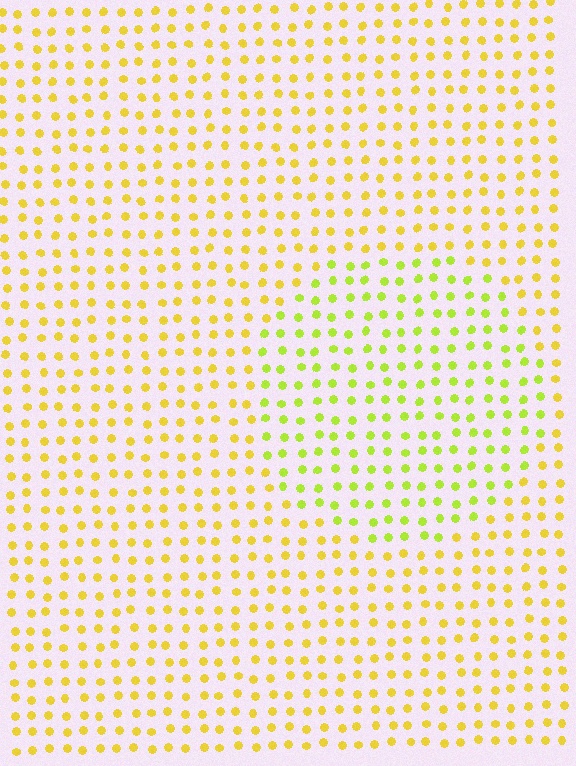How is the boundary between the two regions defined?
The boundary is defined purely by a slight shift in hue (about 29 degrees). Spacing, size, and orientation are identical on both sides.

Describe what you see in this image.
The image is filled with small yellow elements in a uniform arrangement. A circle-shaped region is visible where the elements are tinted to a slightly different hue, forming a subtle color boundary.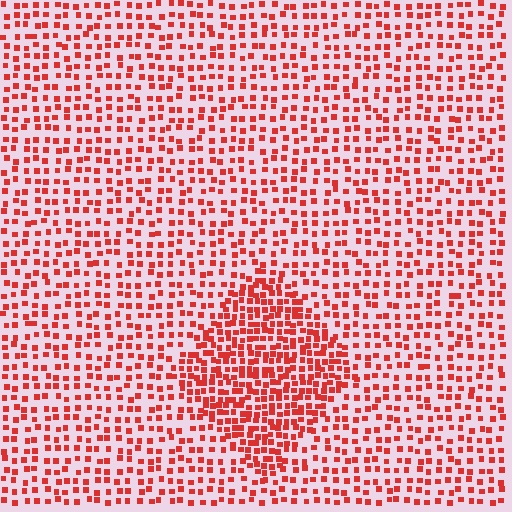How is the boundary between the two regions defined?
The boundary is defined by a change in element density (approximately 1.9x ratio). All elements are the same color, size, and shape.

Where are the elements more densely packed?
The elements are more densely packed inside the diamond boundary.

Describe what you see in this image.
The image contains small red elements arranged at two different densities. A diamond-shaped region is visible where the elements are more densely packed than the surrounding area.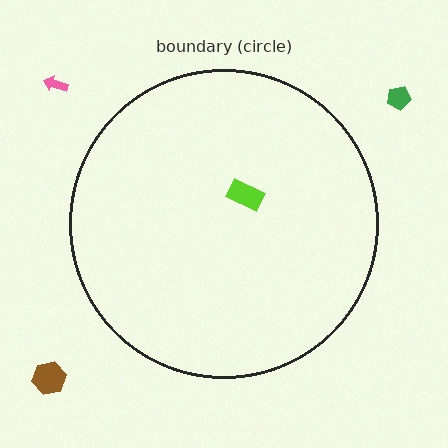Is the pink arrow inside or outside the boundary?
Outside.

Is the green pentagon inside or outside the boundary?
Outside.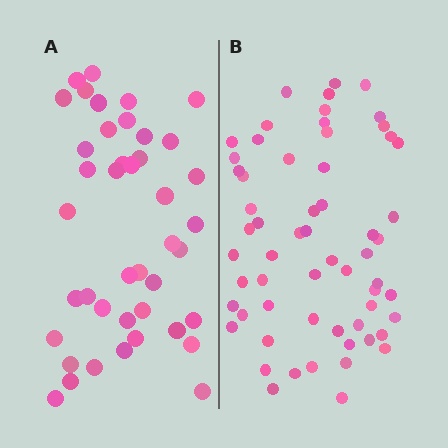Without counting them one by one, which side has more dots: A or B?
Region B (the right region) has more dots.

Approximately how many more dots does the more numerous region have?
Region B has approximately 20 more dots than region A.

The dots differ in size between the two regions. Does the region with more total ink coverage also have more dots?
No. Region A has more total ink coverage because its dots are larger, but region B actually contains more individual dots. Total area can be misleading — the number of items is what matters here.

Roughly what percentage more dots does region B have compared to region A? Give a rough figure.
About 45% more.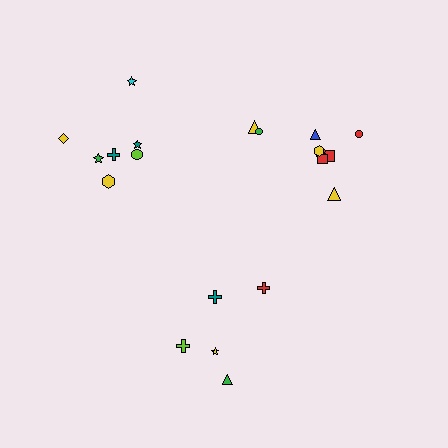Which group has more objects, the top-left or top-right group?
The top-right group.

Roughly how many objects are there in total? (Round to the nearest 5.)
Roughly 20 objects in total.